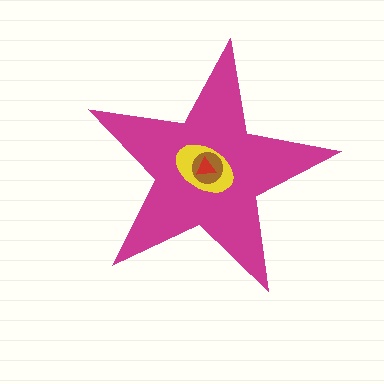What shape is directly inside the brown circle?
The red triangle.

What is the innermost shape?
The red triangle.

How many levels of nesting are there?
4.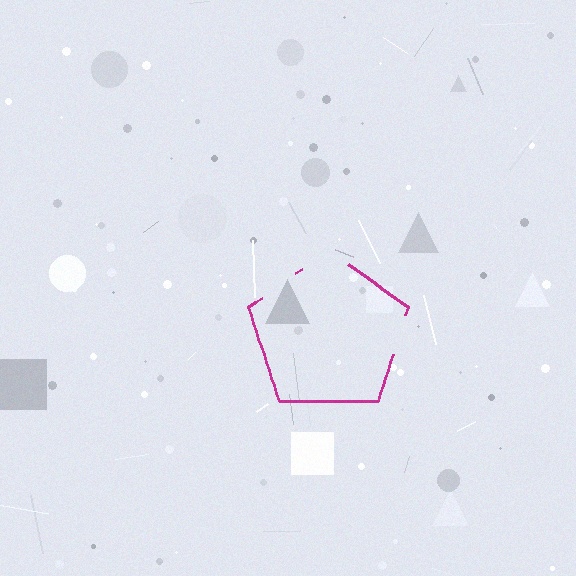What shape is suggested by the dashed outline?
The dashed outline suggests a pentagon.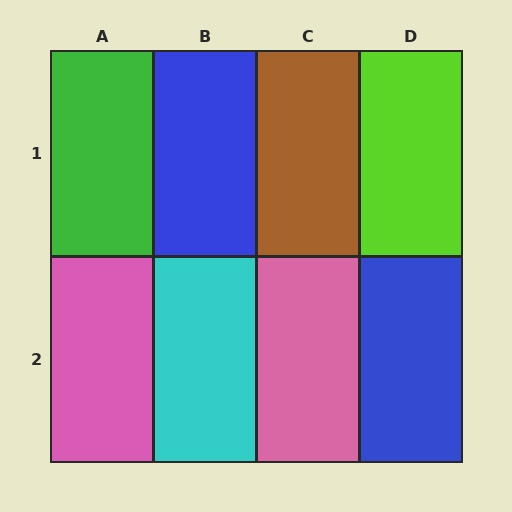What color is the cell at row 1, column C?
Brown.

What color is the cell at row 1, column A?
Green.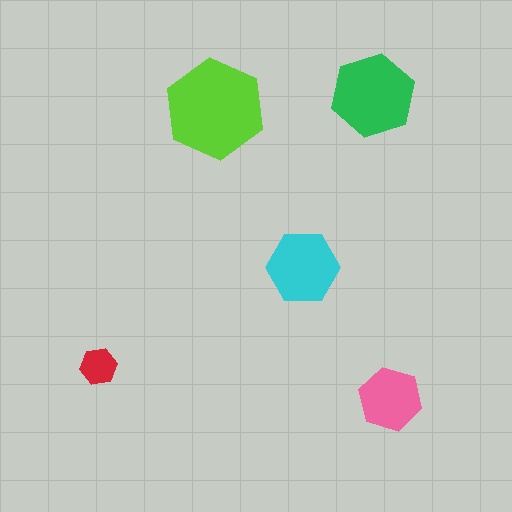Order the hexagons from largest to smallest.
the lime one, the green one, the cyan one, the pink one, the red one.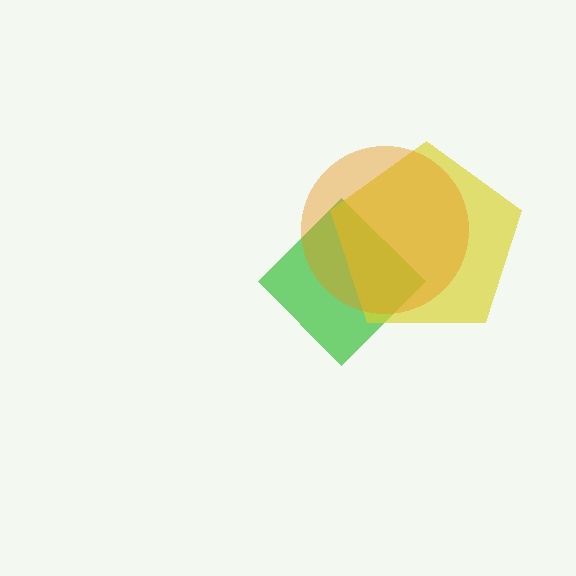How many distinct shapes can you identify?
There are 3 distinct shapes: a green diamond, a yellow pentagon, an orange circle.